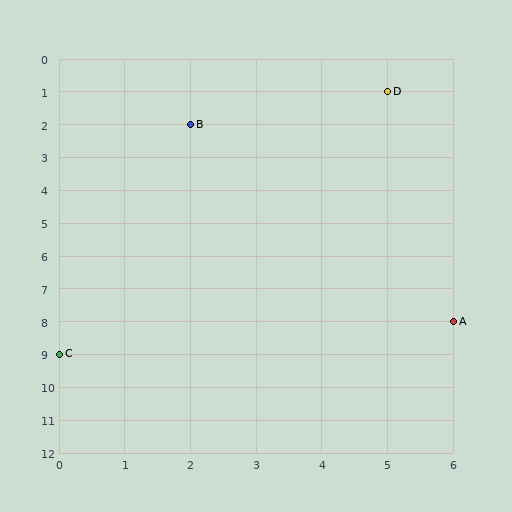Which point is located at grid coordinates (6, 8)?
Point A is at (6, 8).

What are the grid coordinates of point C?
Point C is at grid coordinates (0, 9).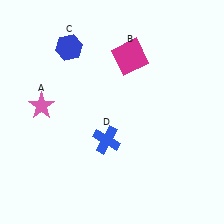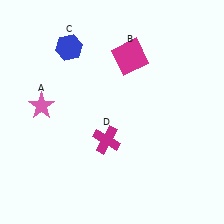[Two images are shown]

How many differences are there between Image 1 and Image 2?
There is 1 difference between the two images.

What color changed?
The cross (D) changed from blue in Image 1 to magenta in Image 2.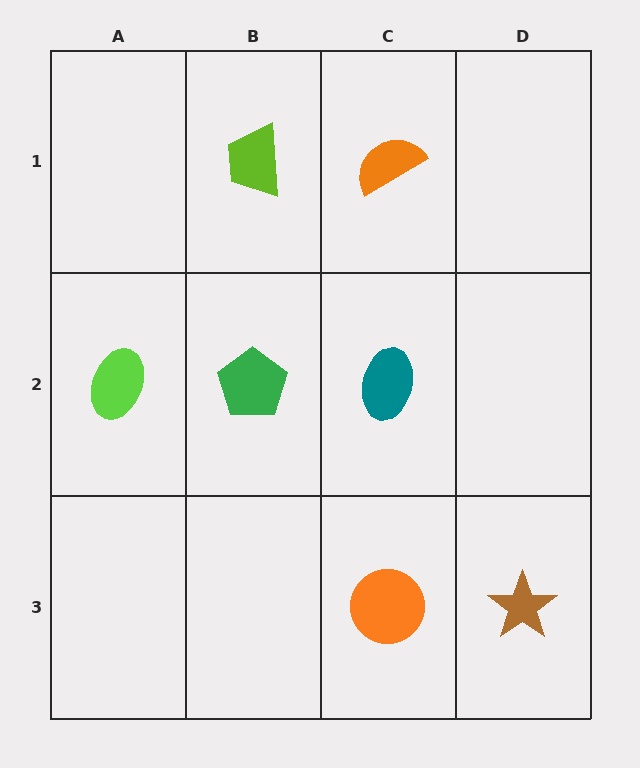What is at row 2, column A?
A lime ellipse.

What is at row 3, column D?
A brown star.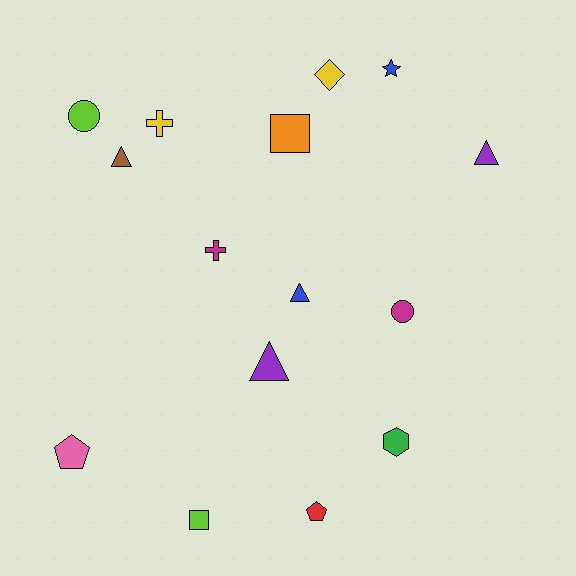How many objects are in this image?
There are 15 objects.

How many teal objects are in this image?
There are no teal objects.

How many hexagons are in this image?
There is 1 hexagon.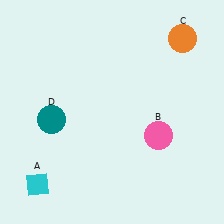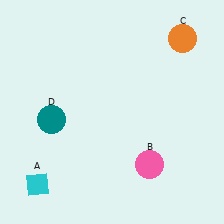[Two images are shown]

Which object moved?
The pink circle (B) moved down.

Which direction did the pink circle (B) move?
The pink circle (B) moved down.